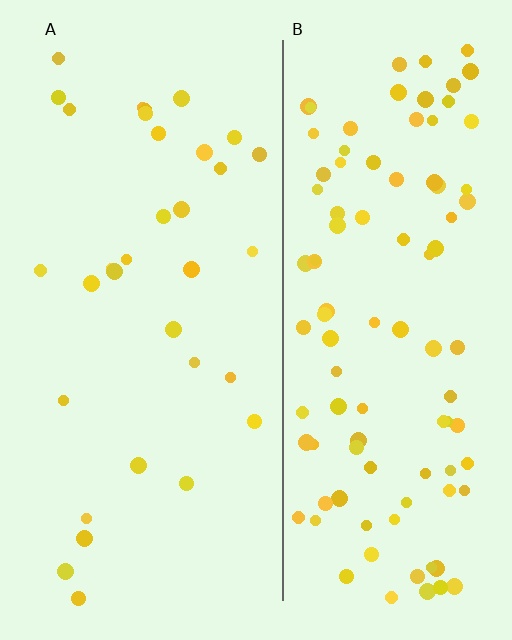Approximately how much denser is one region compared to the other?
Approximately 3.1× — region B over region A.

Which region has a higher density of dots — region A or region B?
B (the right).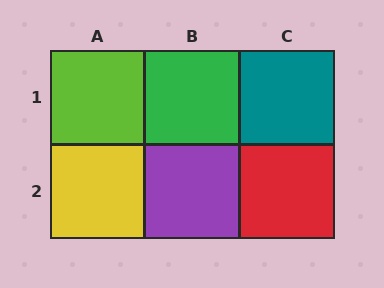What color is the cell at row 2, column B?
Purple.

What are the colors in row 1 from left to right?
Lime, green, teal.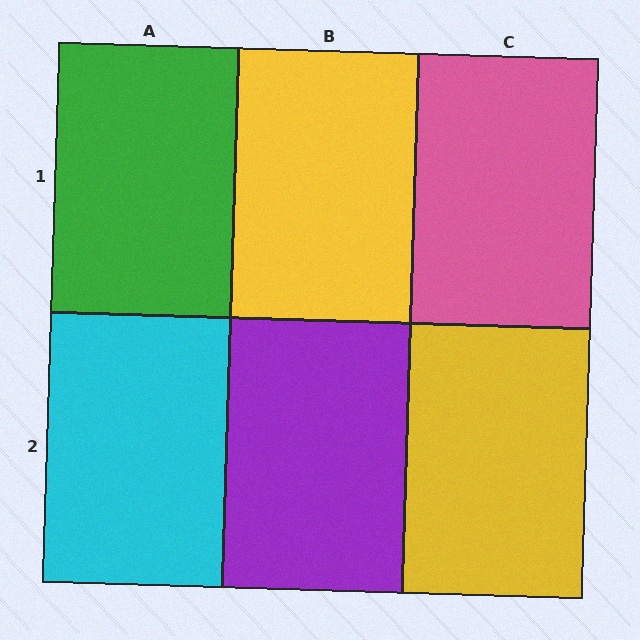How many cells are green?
1 cell is green.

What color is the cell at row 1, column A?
Green.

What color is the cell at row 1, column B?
Yellow.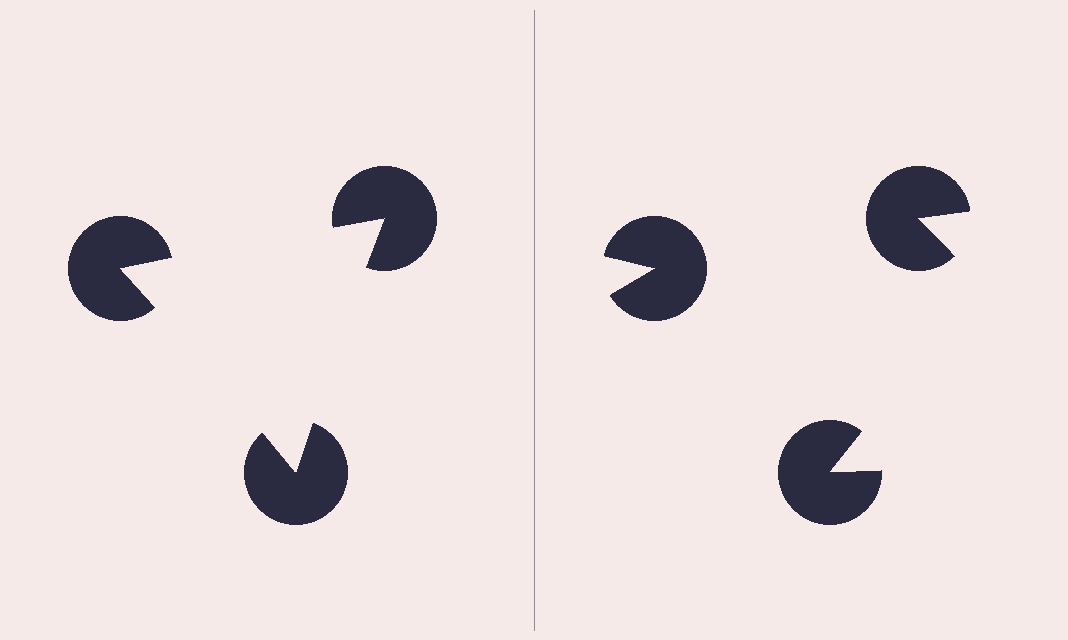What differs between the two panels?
The pac-man discs are positioned identically on both sides; only the wedge orientations differ. On the left they align to a triangle; on the right they are misaligned.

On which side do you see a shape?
An illusory triangle appears on the left side. On the right side the wedge cuts are rotated, so no coherent shape forms.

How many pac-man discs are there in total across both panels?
6 — 3 on each side.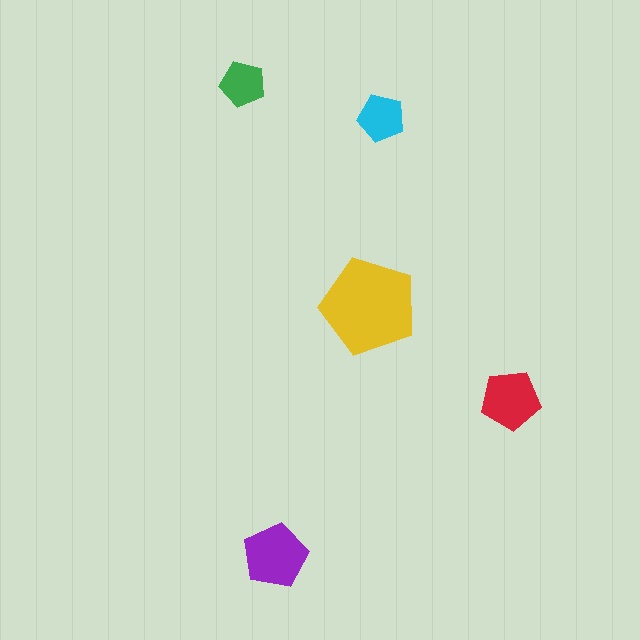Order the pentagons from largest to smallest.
the yellow one, the purple one, the red one, the cyan one, the green one.